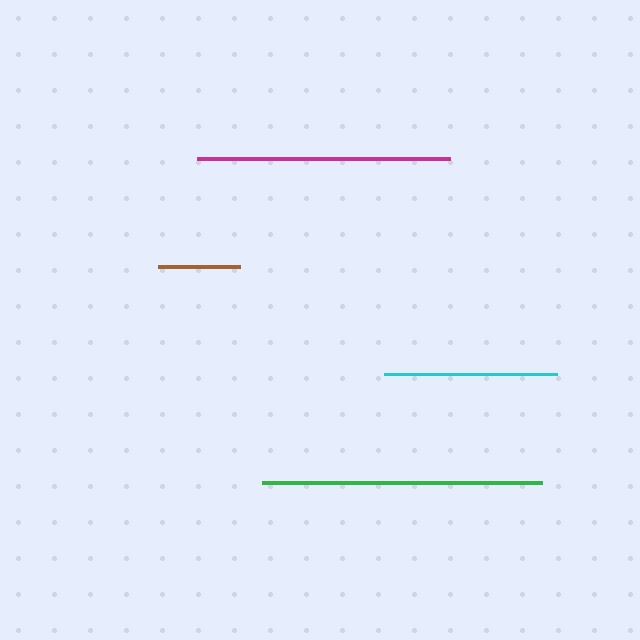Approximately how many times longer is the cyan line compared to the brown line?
The cyan line is approximately 2.1 times the length of the brown line.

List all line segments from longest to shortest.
From longest to shortest: green, magenta, cyan, brown.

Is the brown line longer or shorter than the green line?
The green line is longer than the brown line.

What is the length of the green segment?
The green segment is approximately 280 pixels long.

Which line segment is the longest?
The green line is the longest at approximately 280 pixels.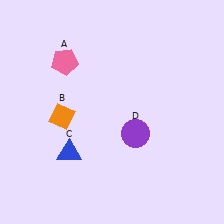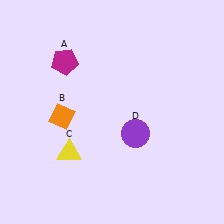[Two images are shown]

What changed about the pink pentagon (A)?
In Image 1, A is pink. In Image 2, it changed to magenta.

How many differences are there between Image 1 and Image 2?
There are 2 differences between the two images.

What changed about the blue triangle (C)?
In Image 1, C is blue. In Image 2, it changed to yellow.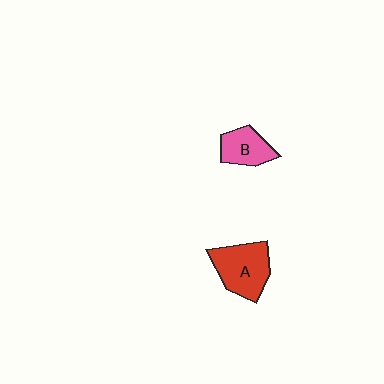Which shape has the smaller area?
Shape B (pink).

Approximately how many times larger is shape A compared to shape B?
Approximately 1.5 times.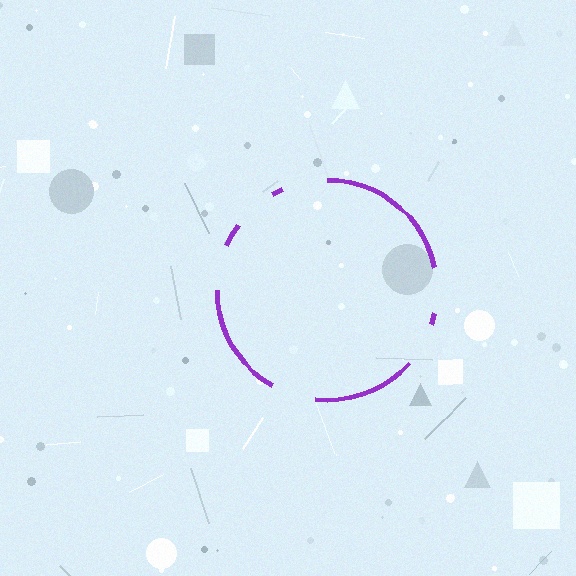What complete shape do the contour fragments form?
The contour fragments form a circle.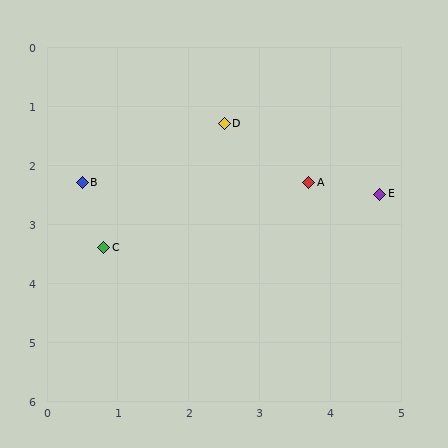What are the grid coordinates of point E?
Point E is at approximately (4.7, 2.5).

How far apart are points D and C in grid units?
Points D and C are about 2.7 grid units apart.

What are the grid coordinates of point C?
Point C is at approximately (0.8, 3.4).